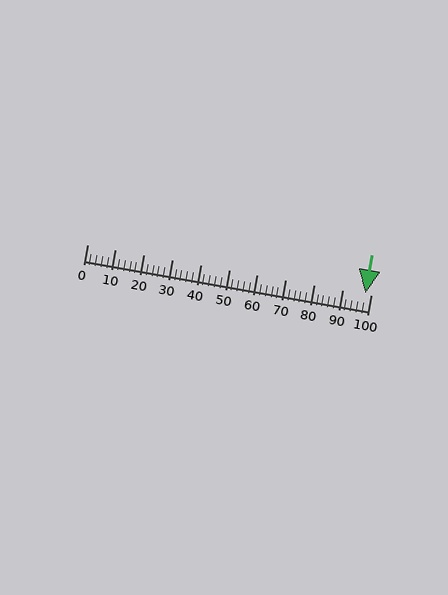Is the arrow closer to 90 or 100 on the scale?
The arrow is closer to 100.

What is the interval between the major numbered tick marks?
The major tick marks are spaced 10 units apart.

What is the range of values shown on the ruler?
The ruler shows values from 0 to 100.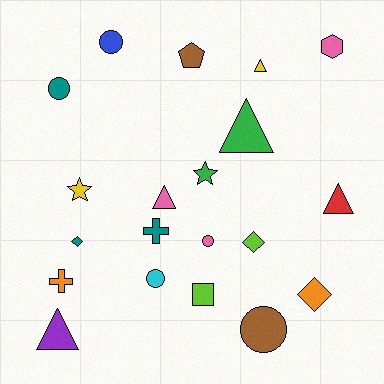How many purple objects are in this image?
There is 1 purple object.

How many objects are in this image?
There are 20 objects.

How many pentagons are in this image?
There is 1 pentagon.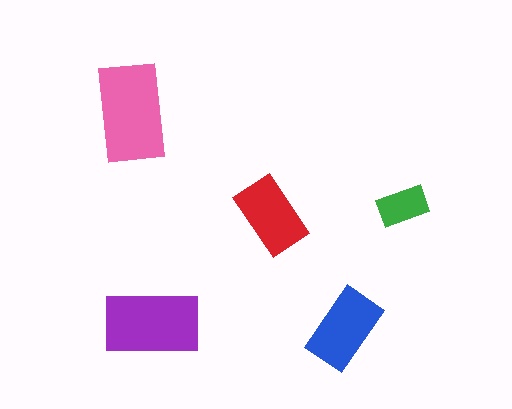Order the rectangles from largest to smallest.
the pink one, the purple one, the blue one, the red one, the green one.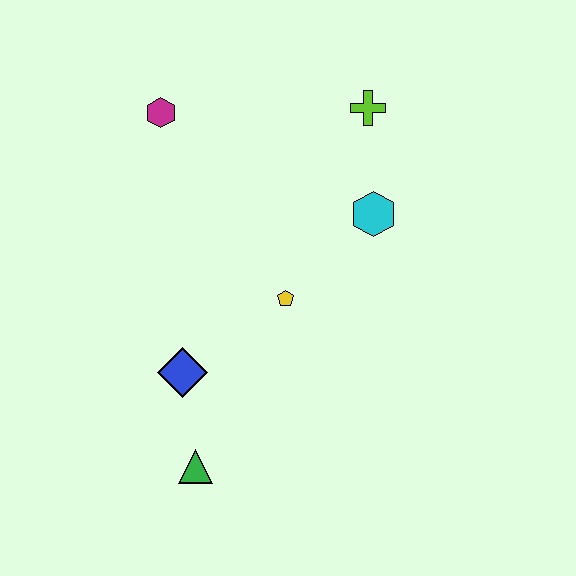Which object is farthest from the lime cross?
The green triangle is farthest from the lime cross.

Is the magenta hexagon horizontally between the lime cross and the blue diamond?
No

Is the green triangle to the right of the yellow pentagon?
No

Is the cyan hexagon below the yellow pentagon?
No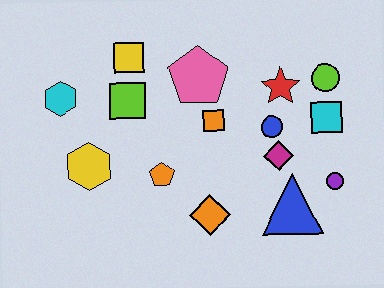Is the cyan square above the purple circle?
Yes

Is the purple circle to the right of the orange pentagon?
Yes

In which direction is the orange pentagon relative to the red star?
The orange pentagon is to the left of the red star.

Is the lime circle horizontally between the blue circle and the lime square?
No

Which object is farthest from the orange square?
The cyan hexagon is farthest from the orange square.